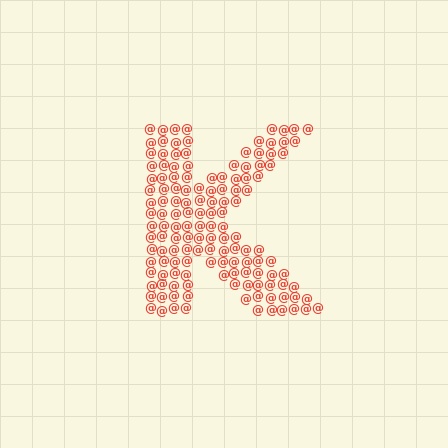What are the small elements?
The small elements are at signs.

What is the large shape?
The large shape is the letter K.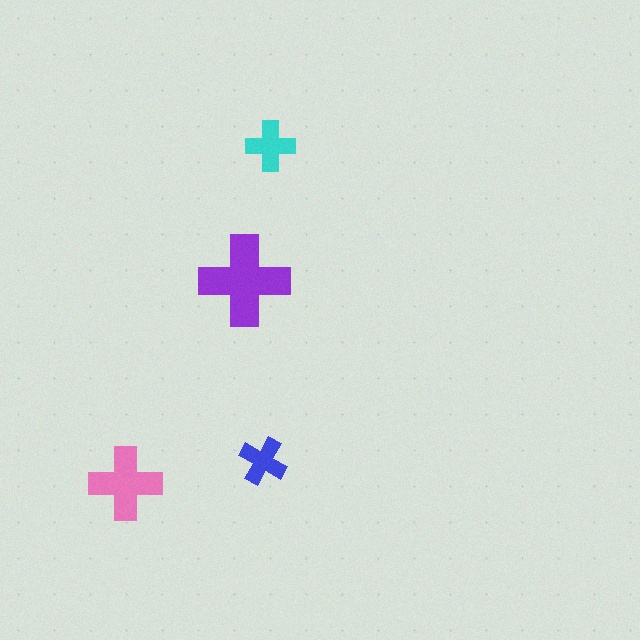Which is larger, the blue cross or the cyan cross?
The cyan one.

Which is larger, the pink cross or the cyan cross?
The pink one.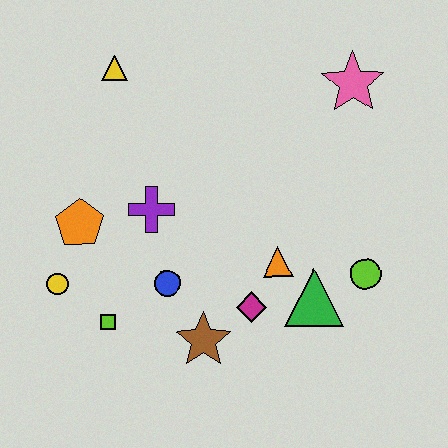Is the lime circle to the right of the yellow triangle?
Yes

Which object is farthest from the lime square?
The pink star is farthest from the lime square.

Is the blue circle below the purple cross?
Yes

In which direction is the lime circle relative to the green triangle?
The lime circle is to the right of the green triangle.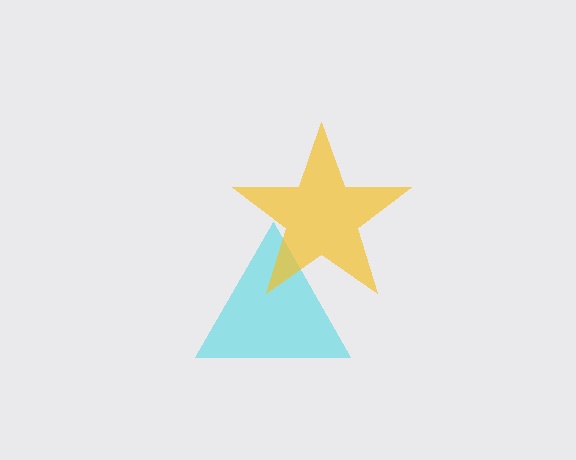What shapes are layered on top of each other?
The layered shapes are: a cyan triangle, a yellow star.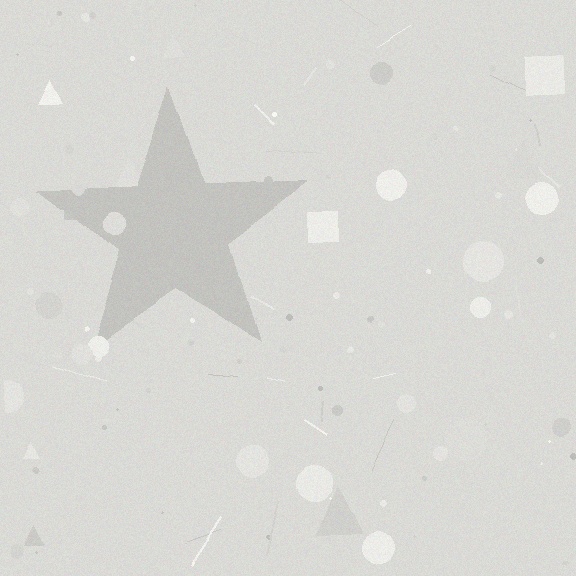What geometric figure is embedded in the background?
A star is embedded in the background.